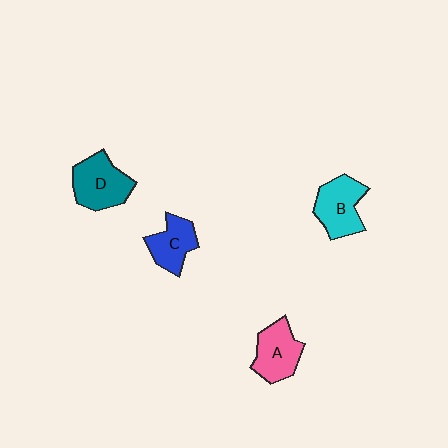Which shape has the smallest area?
Shape C (blue).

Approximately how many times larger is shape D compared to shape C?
Approximately 1.3 times.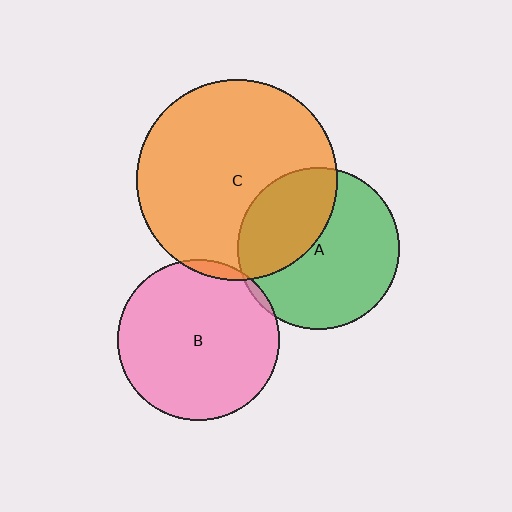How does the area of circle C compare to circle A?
Approximately 1.5 times.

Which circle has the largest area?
Circle C (orange).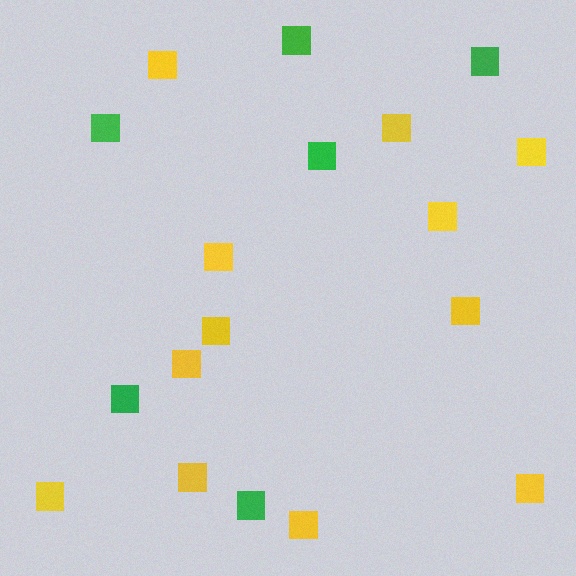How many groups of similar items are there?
There are 2 groups: one group of yellow squares (12) and one group of green squares (6).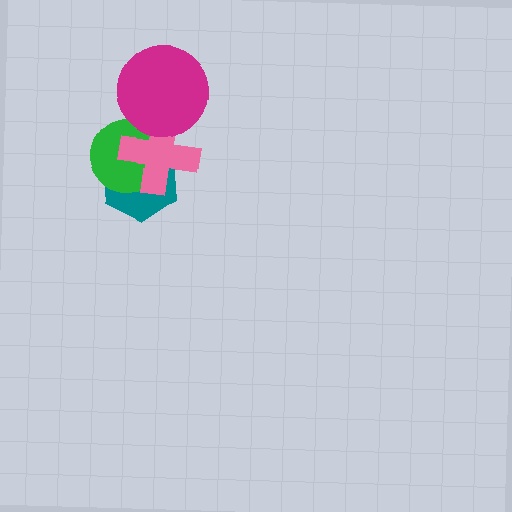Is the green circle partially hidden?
Yes, it is partially covered by another shape.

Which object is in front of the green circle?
The pink cross is in front of the green circle.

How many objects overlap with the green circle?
2 objects overlap with the green circle.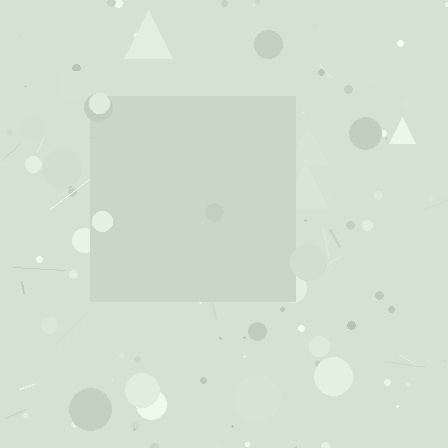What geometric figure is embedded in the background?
A square is embedded in the background.